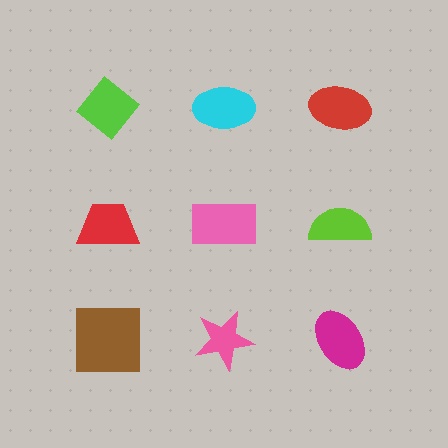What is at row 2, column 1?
A red trapezoid.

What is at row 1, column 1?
A lime diamond.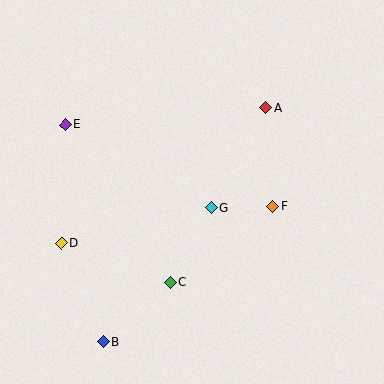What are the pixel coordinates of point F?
Point F is at (273, 206).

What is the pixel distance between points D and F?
The distance between D and F is 215 pixels.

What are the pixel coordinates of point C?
Point C is at (170, 283).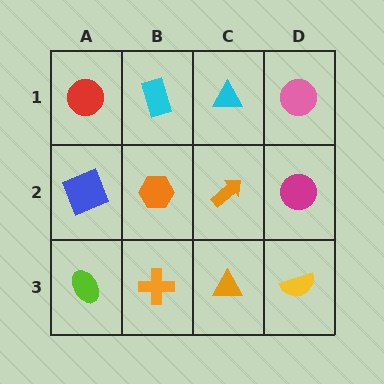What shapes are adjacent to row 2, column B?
A cyan rectangle (row 1, column B), an orange cross (row 3, column B), a blue square (row 2, column A), an orange arrow (row 2, column C).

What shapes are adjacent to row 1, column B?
An orange hexagon (row 2, column B), a red circle (row 1, column A), a cyan triangle (row 1, column C).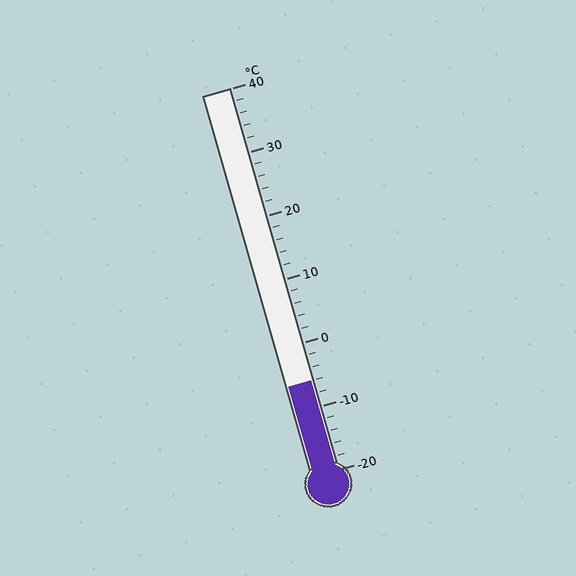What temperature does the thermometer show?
The thermometer shows approximately -6°C.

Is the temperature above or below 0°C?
The temperature is below 0°C.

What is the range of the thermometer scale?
The thermometer scale ranges from -20°C to 40°C.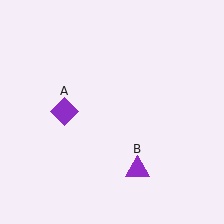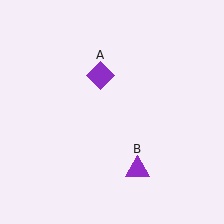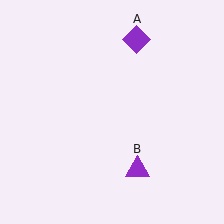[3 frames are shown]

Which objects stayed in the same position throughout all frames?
Purple triangle (object B) remained stationary.